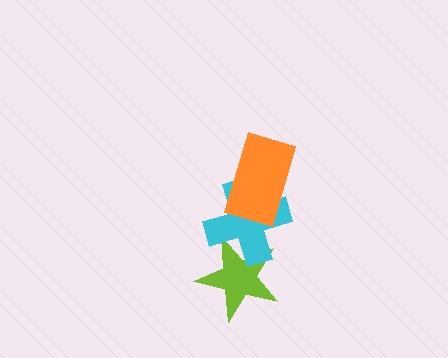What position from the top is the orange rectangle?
The orange rectangle is 1st from the top.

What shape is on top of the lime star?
The cyan cross is on top of the lime star.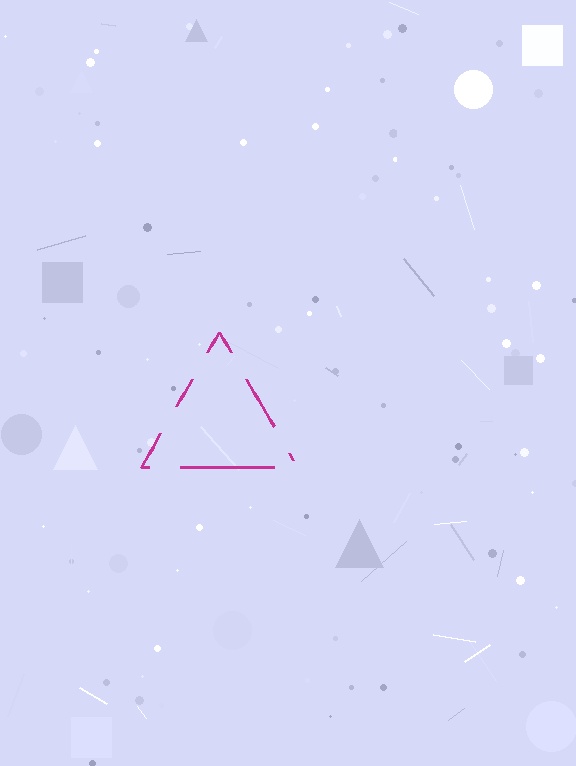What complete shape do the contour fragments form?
The contour fragments form a triangle.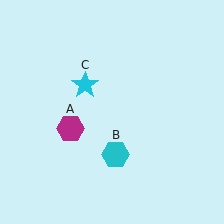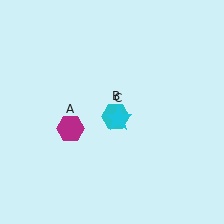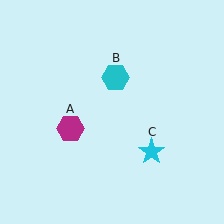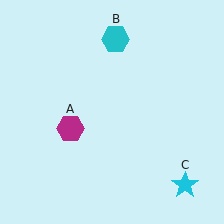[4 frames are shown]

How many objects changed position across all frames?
2 objects changed position: cyan hexagon (object B), cyan star (object C).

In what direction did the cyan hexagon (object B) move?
The cyan hexagon (object B) moved up.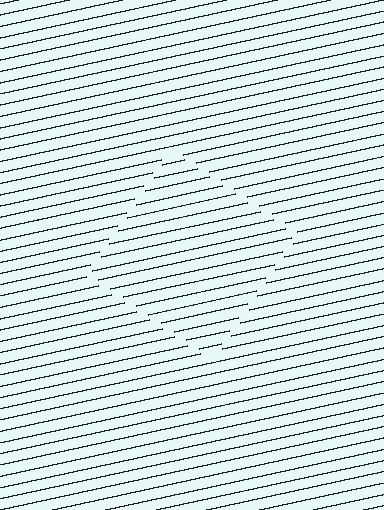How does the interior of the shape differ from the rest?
The interior of the shape contains the same grating, shifted by half a period — the contour is defined by the phase discontinuity where line-ends from the inner and outer gratings abut.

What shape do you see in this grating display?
An illusory square. The interior of the shape contains the same grating, shifted by half a period — the contour is defined by the phase discontinuity where line-ends from the inner and outer gratings abut.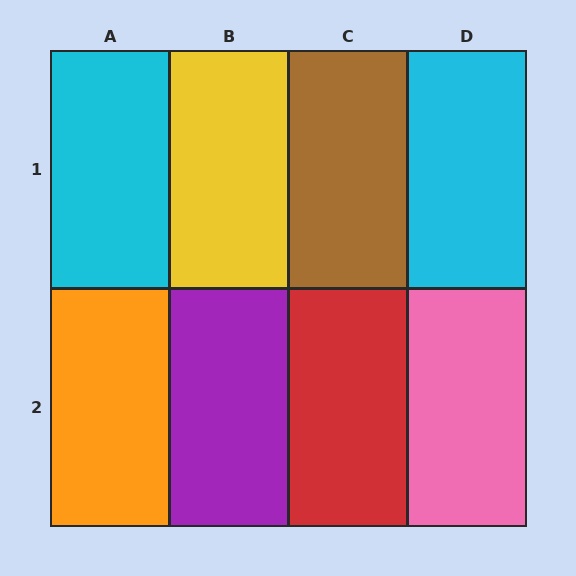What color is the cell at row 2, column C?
Red.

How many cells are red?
1 cell is red.